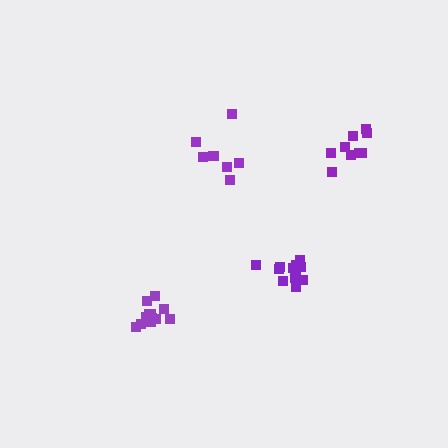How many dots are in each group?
Group 1: 9 dots, Group 2: 14 dots, Group 3: 12 dots, Group 4: 8 dots (43 total).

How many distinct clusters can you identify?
There are 4 distinct clusters.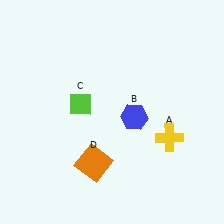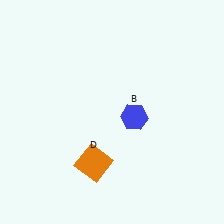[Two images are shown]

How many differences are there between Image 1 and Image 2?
There are 2 differences between the two images.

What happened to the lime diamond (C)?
The lime diamond (C) was removed in Image 2. It was in the top-left area of Image 1.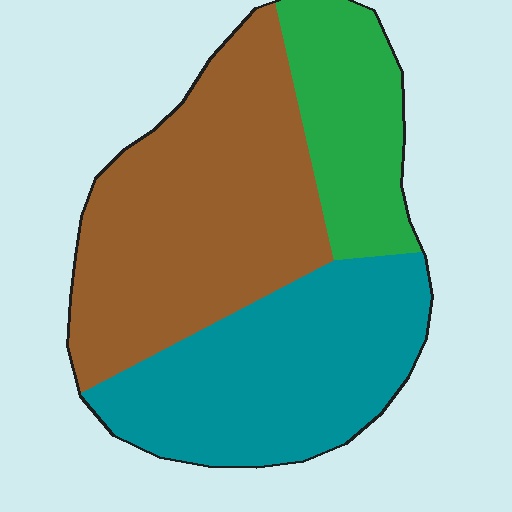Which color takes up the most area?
Brown, at roughly 45%.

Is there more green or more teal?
Teal.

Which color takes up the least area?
Green, at roughly 20%.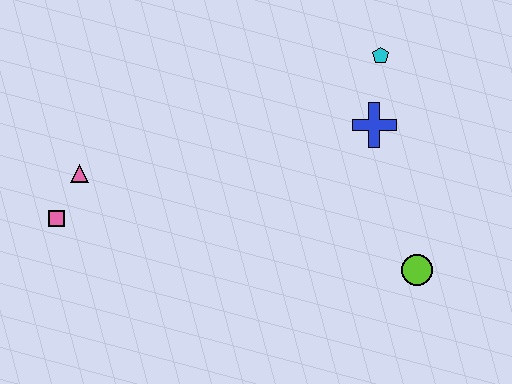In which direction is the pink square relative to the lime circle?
The pink square is to the left of the lime circle.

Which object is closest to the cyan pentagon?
The blue cross is closest to the cyan pentagon.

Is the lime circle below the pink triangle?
Yes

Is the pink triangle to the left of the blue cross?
Yes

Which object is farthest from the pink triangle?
The lime circle is farthest from the pink triangle.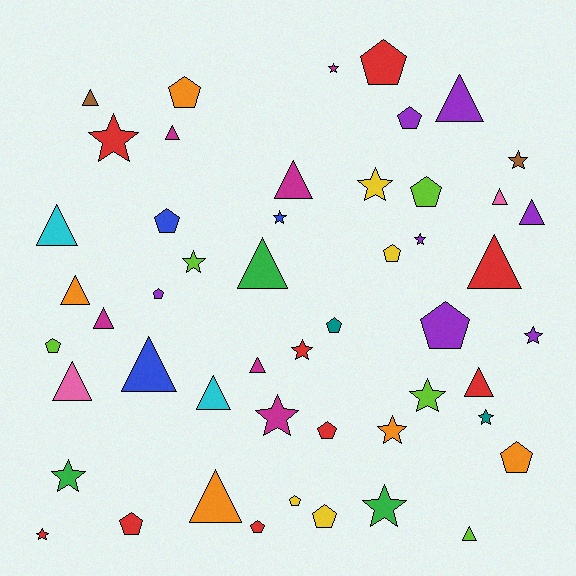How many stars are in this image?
There are 16 stars.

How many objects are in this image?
There are 50 objects.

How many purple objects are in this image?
There are 7 purple objects.